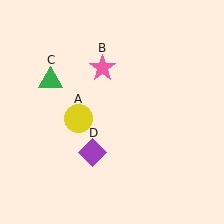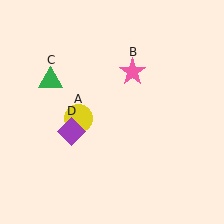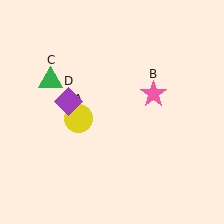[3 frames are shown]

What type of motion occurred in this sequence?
The pink star (object B), purple diamond (object D) rotated clockwise around the center of the scene.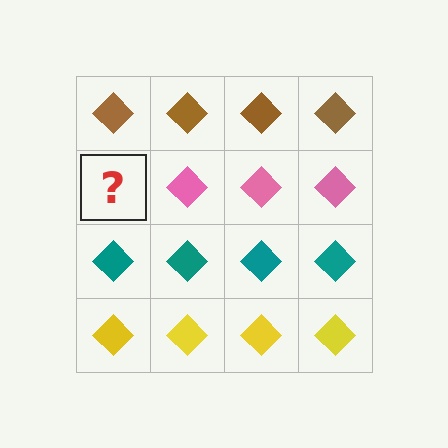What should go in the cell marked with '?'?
The missing cell should contain a pink diamond.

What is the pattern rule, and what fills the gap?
The rule is that each row has a consistent color. The gap should be filled with a pink diamond.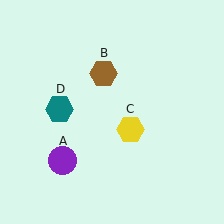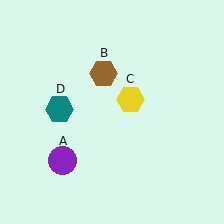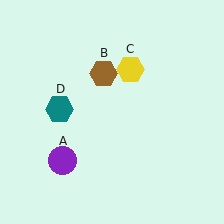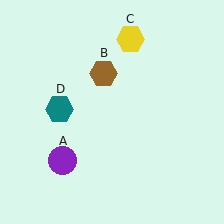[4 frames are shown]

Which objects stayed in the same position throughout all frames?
Purple circle (object A) and brown hexagon (object B) and teal hexagon (object D) remained stationary.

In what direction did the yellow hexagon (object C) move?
The yellow hexagon (object C) moved up.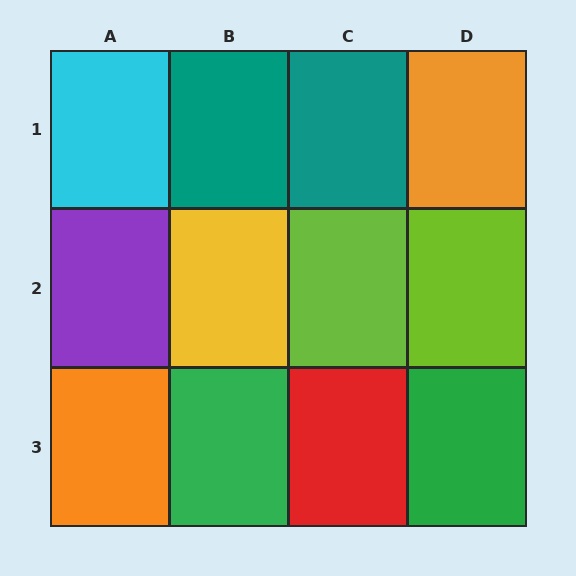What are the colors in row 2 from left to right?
Purple, yellow, lime, lime.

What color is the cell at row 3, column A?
Orange.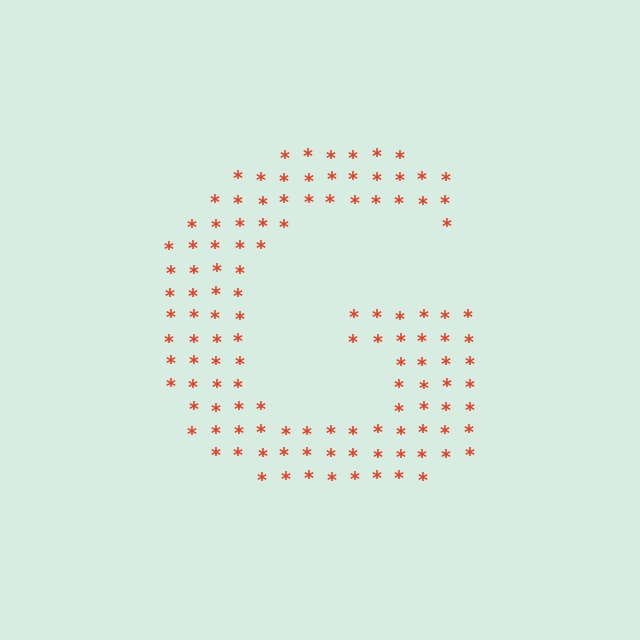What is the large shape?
The large shape is the letter G.